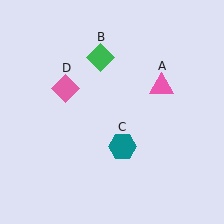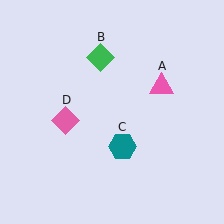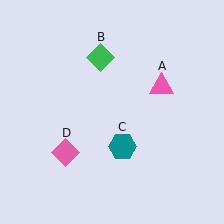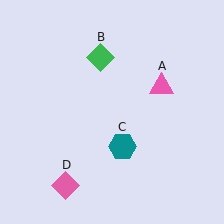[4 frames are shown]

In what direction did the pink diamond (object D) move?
The pink diamond (object D) moved down.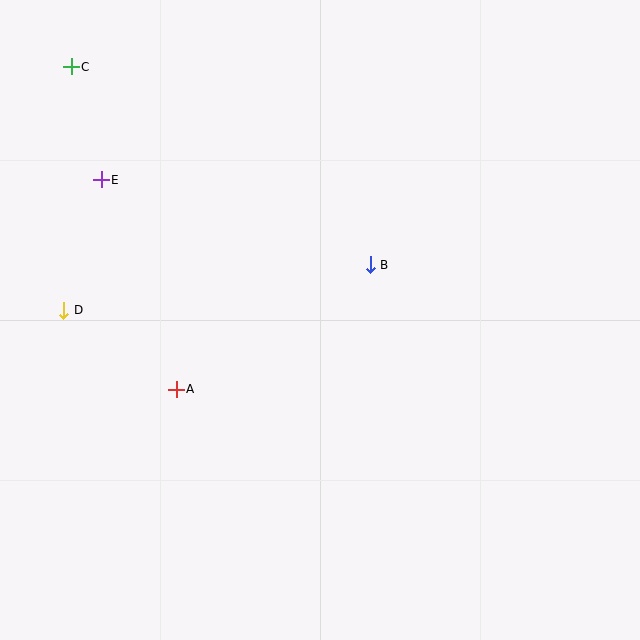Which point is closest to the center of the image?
Point B at (370, 265) is closest to the center.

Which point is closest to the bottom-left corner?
Point A is closest to the bottom-left corner.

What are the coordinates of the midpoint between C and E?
The midpoint between C and E is at (86, 123).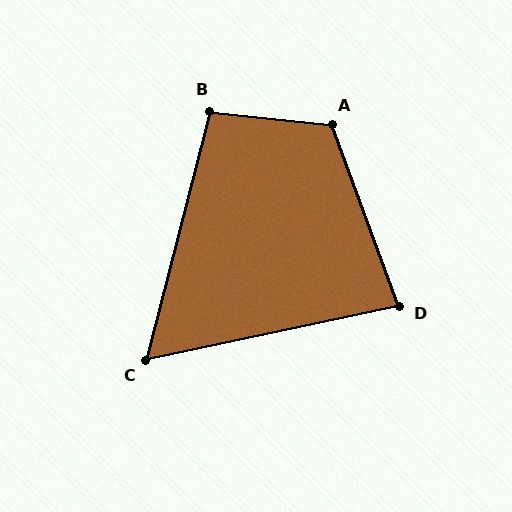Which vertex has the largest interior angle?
A, at approximately 116 degrees.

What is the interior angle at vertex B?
Approximately 98 degrees (obtuse).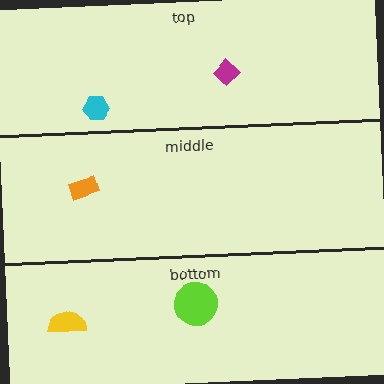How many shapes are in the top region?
2.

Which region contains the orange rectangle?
The middle region.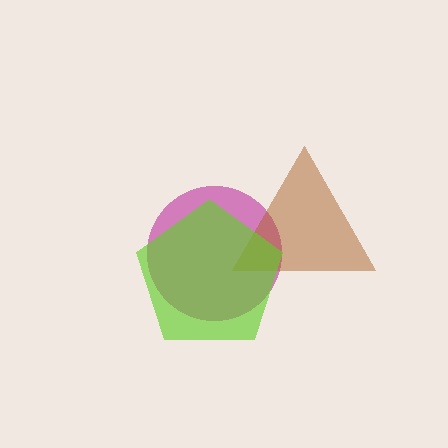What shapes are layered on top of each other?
The layered shapes are: a magenta circle, a brown triangle, a lime pentagon.